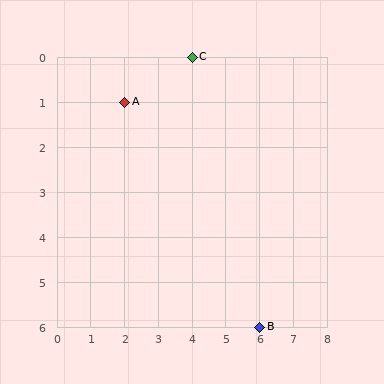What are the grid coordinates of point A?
Point A is at grid coordinates (2, 1).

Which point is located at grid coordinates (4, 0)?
Point C is at (4, 0).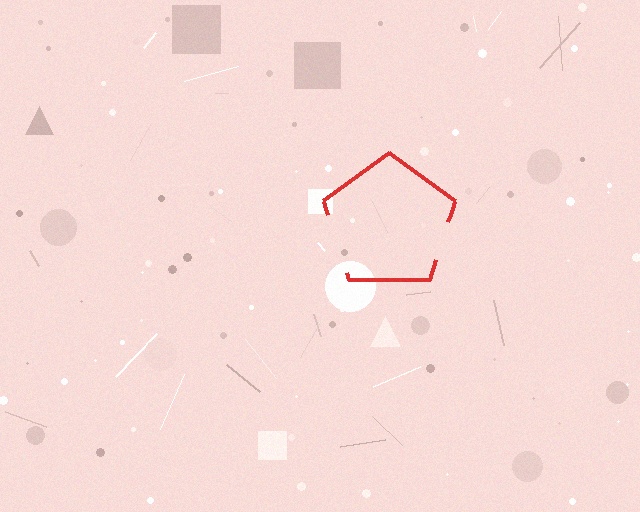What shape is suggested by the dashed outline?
The dashed outline suggests a pentagon.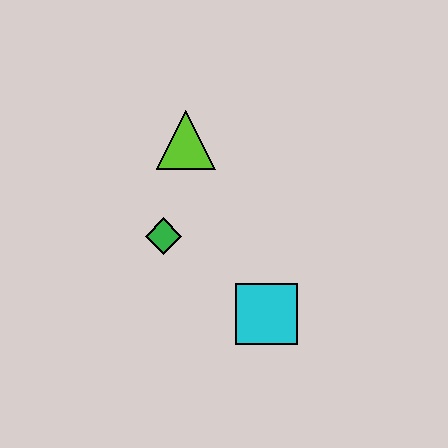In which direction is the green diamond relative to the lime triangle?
The green diamond is below the lime triangle.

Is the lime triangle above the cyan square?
Yes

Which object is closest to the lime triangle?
The green diamond is closest to the lime triangle.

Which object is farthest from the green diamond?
The cyan square is farthest from the green diamond.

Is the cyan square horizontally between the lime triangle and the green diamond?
No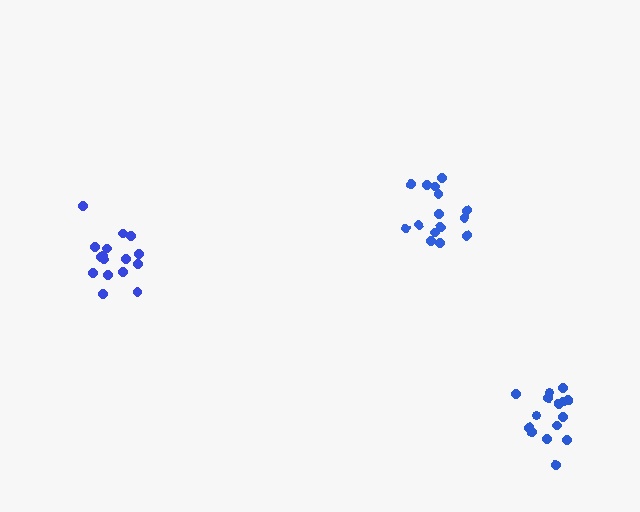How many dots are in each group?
Group 1: 15 dots, Group 2: 15 dots, Group 3: 16 dots (46 total).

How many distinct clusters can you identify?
There are 3 distinct clusters.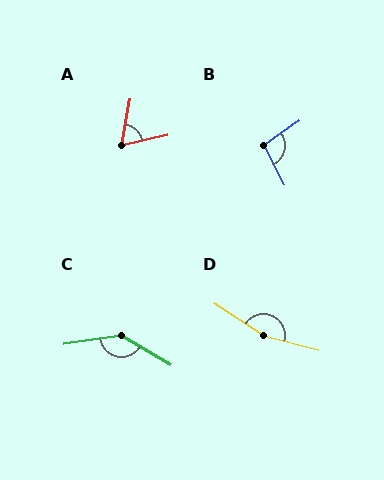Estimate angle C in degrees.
Approximately 141 degrees.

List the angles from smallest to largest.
A (67°), B (98°), C (141°), D (162°).